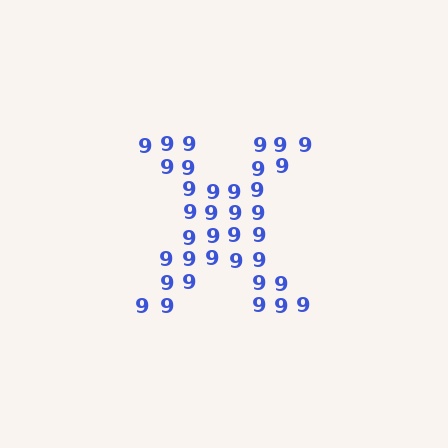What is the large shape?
The large shape is the letter X.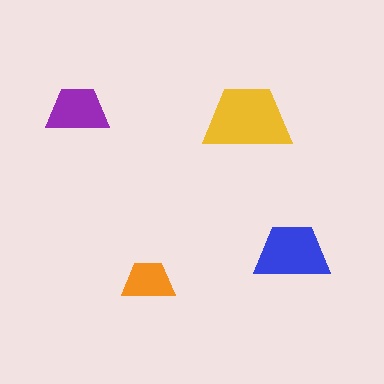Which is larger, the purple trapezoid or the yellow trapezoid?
The yellow one.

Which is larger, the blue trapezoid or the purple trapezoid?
The blue one.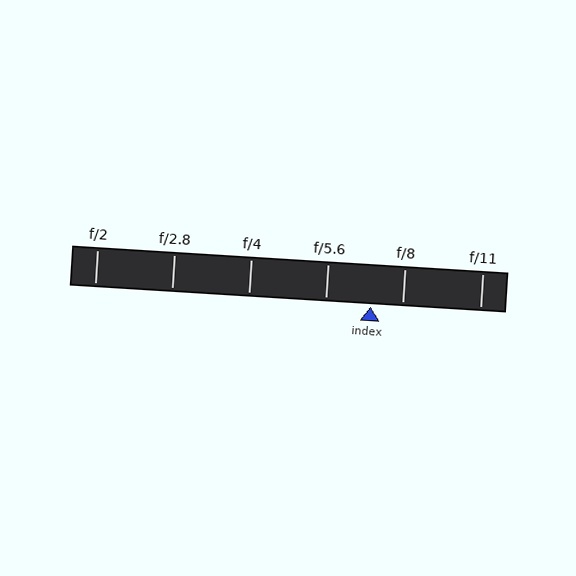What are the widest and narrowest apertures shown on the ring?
The widest aperture shown is f/2 and the narrowest is f/11.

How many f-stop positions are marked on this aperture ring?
There are 6 f-stop positions marked.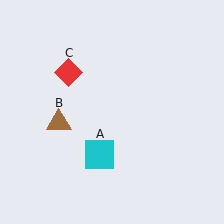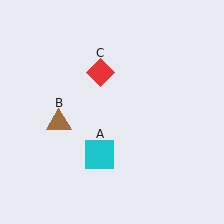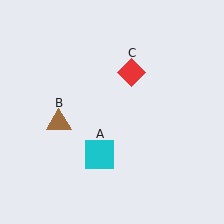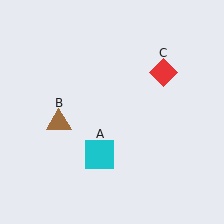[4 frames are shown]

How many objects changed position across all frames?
1 object changed position: red diamond (object C).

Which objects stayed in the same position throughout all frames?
Cyan square (object A) and brown triangle (object B) remained stationary.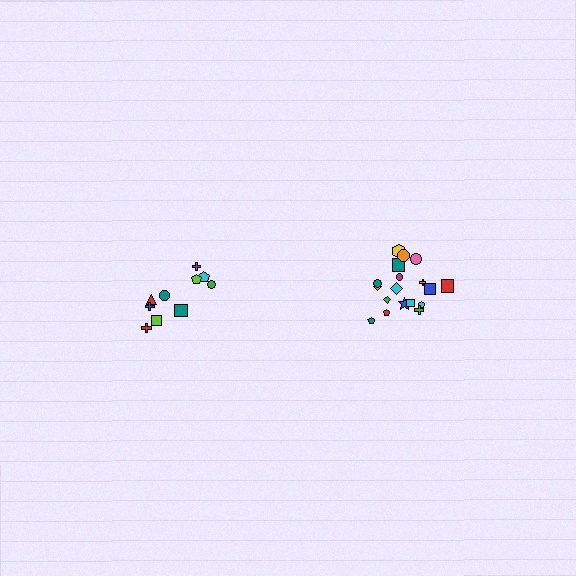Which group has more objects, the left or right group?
The right group.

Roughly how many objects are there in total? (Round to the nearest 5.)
Roughly 30 objects in total.